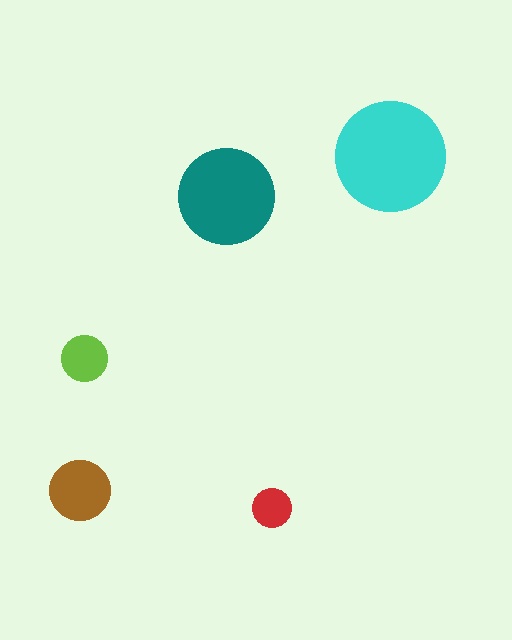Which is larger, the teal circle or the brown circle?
The teal one.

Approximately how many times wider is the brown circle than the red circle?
About 1.5 times wider.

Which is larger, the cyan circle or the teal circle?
The cyan one.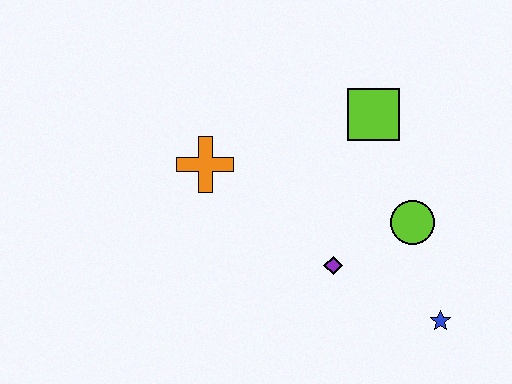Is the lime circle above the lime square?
No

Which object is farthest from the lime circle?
The orange cross is farthest from the lime circle.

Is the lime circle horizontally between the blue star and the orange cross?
Yes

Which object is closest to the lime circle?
The purple diamond is closest to the lime circle.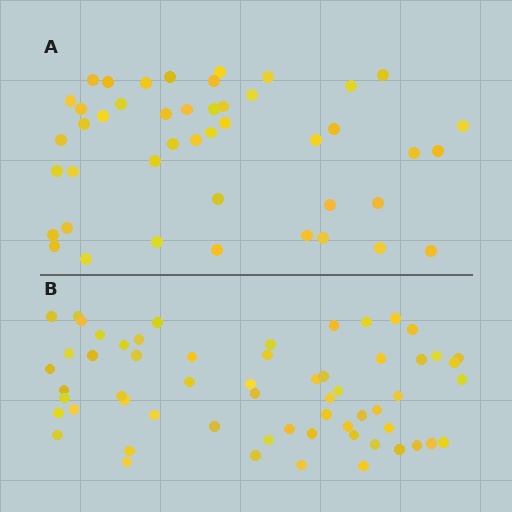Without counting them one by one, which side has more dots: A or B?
Region B (the bottom region) has more dots.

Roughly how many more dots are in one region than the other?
Region B has approximately 15 more dots than region A.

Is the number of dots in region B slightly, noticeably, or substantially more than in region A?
Region B has noticeably more, but not dramatically so. The ratio is roughly 1.3 to 1.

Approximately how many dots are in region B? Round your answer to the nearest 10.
About 60 dots.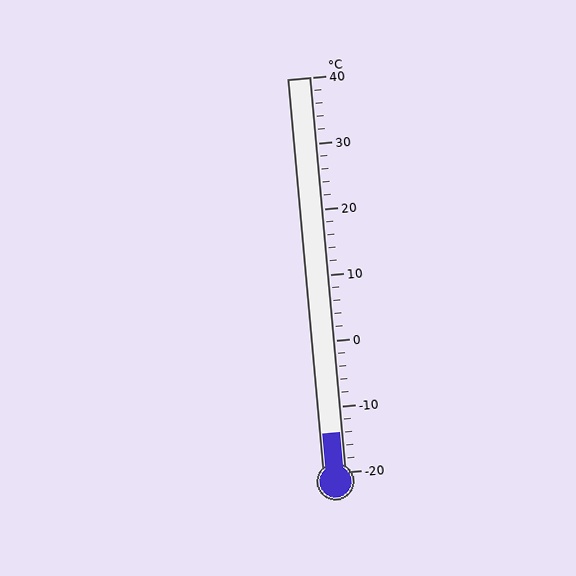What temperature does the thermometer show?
The thermometer shows approximately -14°C.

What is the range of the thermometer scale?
The thermometer scale ranges from -20°C to 40°C.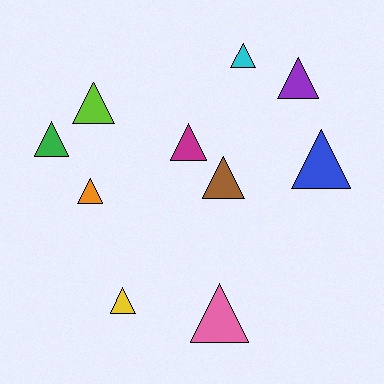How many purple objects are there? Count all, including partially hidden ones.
There is 1 purple object.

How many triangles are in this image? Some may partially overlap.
There are 10 triangles.